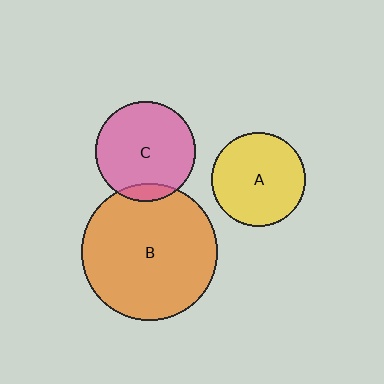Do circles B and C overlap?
Yes.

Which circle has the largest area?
Circle B (orange).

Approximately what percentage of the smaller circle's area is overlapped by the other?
Approximately 10%.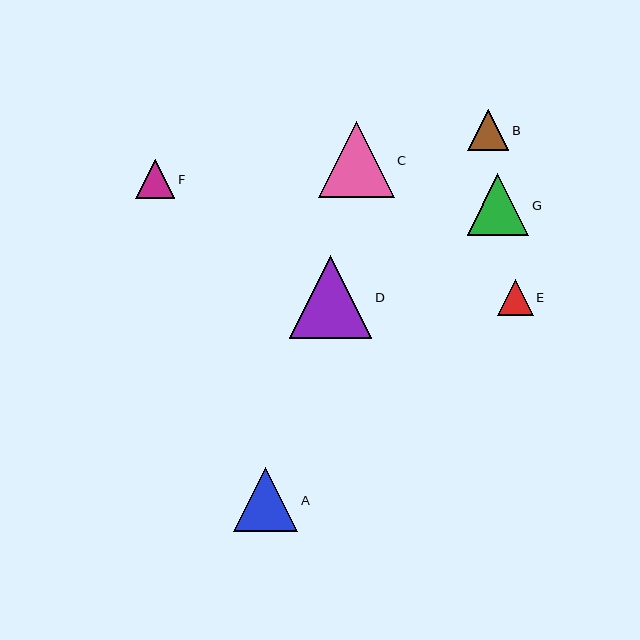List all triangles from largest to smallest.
From largest to smallest: D, C, A, G, B, F, E.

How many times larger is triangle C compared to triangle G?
Triangle C is approximately 1.2 times the size of triangle G.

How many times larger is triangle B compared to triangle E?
Triangle B is approximately 1.2 times the size of triangle E.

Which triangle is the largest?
Triangle D is the largest with a size of approximately 82 pixels.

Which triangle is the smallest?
Triangle E is the smallest with a size of approximately 35 pixels.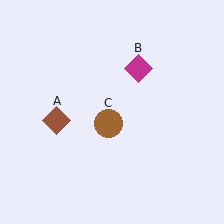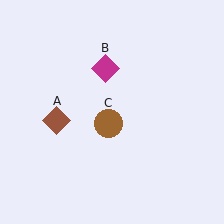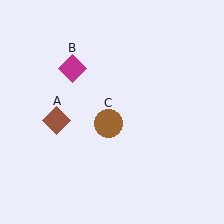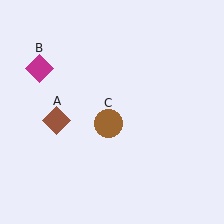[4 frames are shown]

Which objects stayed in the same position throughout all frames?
Brown diamond (object A) and brown circle (object C) remained stationary.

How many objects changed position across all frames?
1 object changed position: magenta diamond (object B).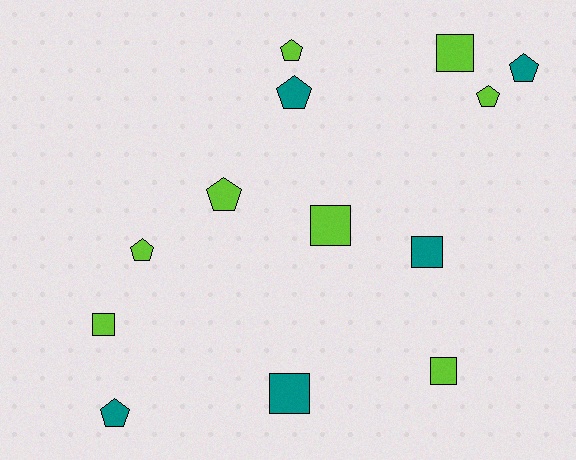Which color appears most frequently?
Lime, with 8 objects.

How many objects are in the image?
There are 13 objects.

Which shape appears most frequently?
Pentagon, with 7 objects.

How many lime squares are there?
There are 4 lime squares.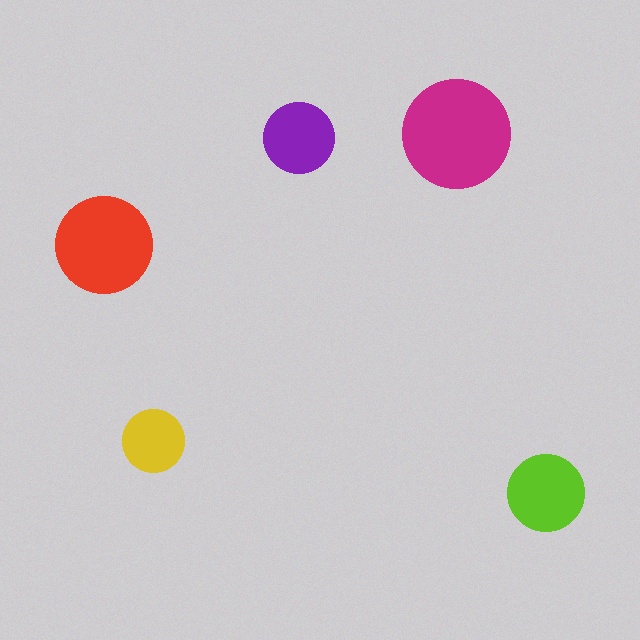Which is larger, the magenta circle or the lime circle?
The magenta one.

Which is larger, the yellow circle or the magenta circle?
The magenta one.